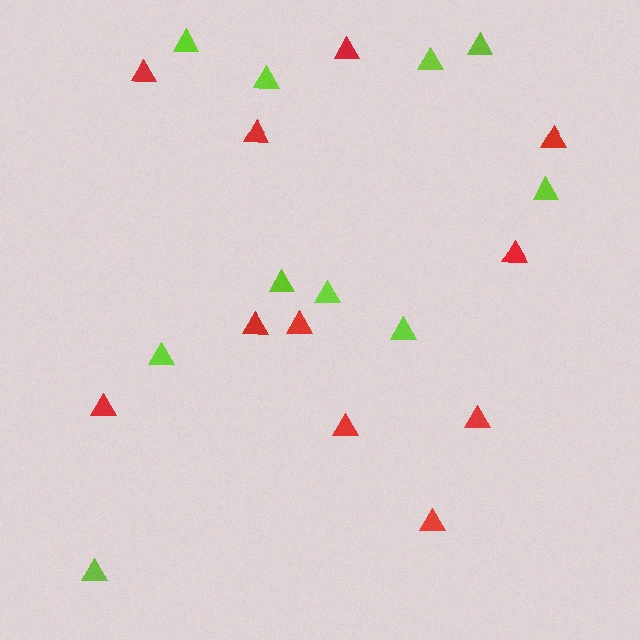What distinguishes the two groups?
There are 2 groups: one group of lime triangles (10) and one group of red triangles (11).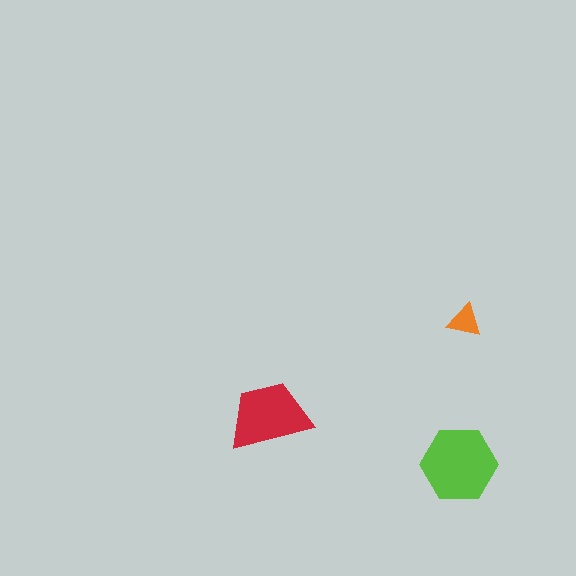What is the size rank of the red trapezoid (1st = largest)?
2nd.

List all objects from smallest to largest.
The orange triangle, the red trapezoid, the lime hexagon.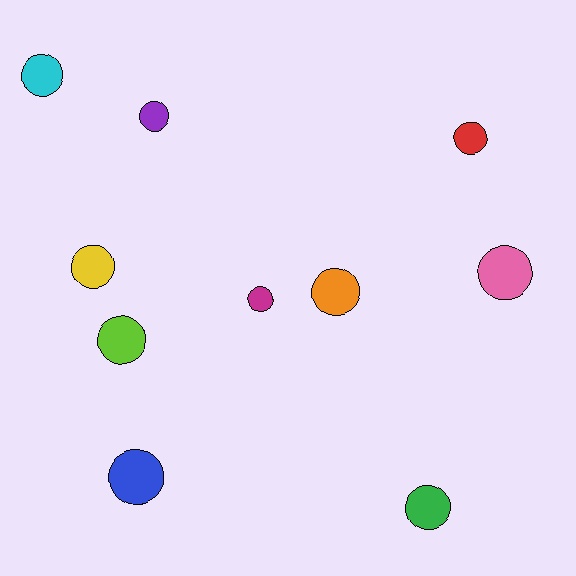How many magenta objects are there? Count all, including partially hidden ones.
There is 1 magenta object.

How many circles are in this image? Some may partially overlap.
There are 10 circles.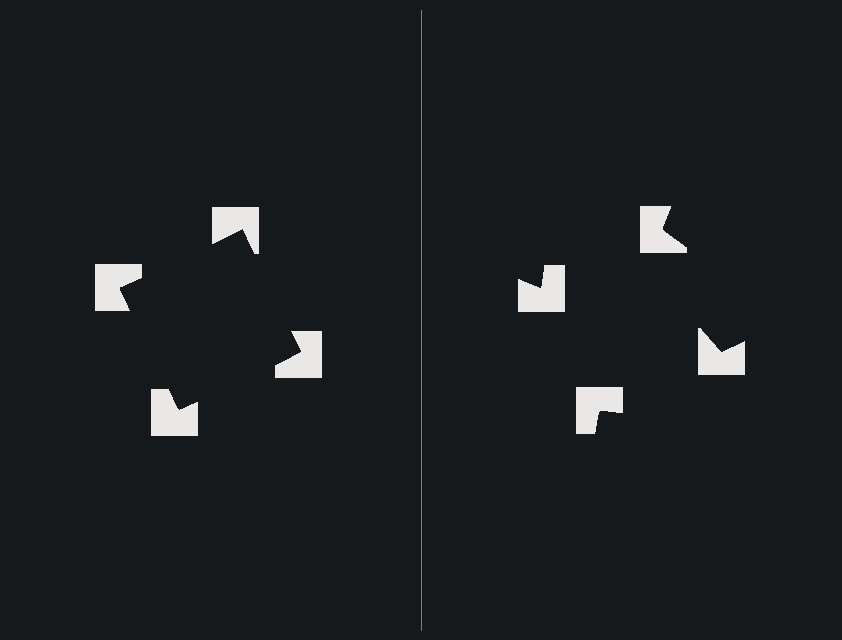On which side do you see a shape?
An illusory square appears on the left side. On the right side the wedge cuts are rotated, so no coherent shape forms.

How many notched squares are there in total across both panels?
8 — 4 on each side.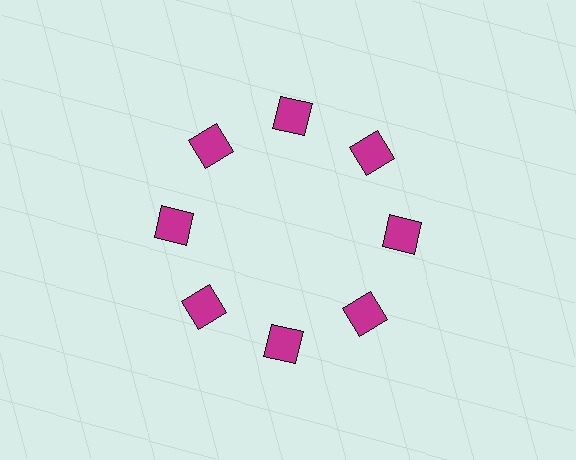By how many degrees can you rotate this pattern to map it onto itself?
The pattern maps onto itself every 45 degrees of rotation.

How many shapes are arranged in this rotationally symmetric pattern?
There are 8 shapes, arranged in 8 groups of 1.